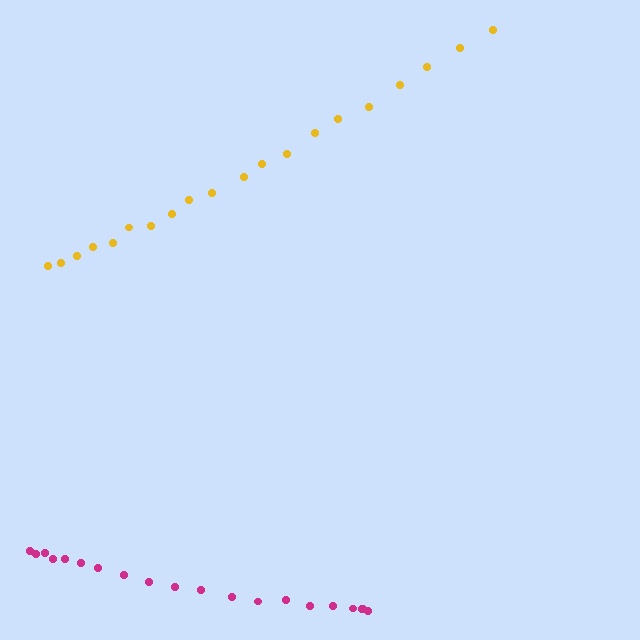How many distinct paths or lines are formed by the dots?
There are 2 distinct paths.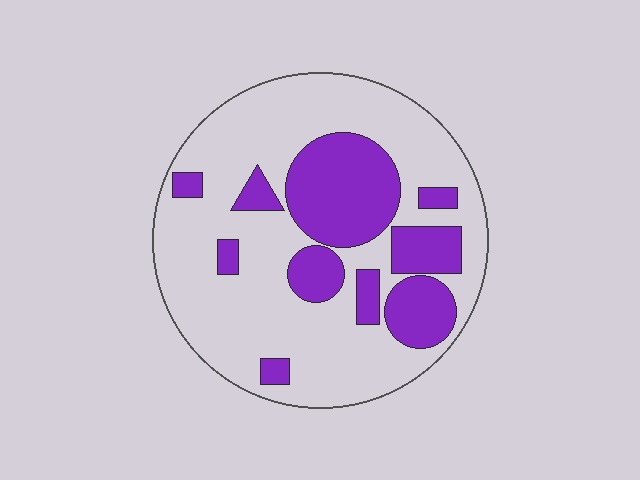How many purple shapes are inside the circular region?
10.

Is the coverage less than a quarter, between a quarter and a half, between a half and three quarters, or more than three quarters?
Between a quarter and a half.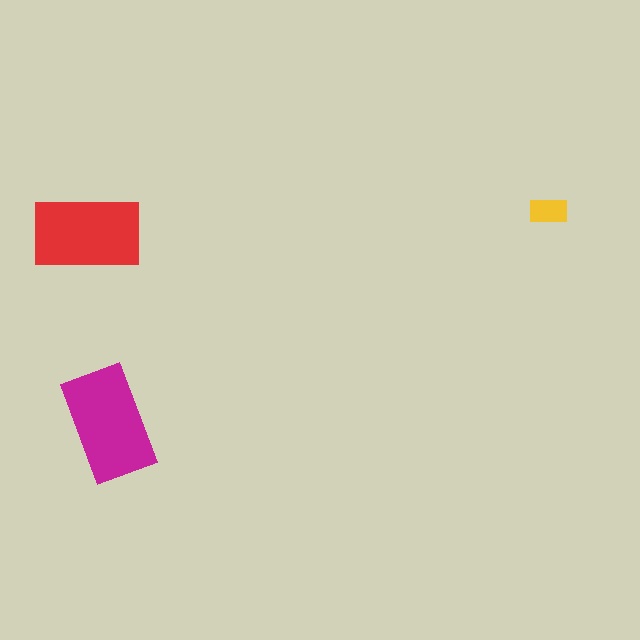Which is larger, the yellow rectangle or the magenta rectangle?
The magenta one.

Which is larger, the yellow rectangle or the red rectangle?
The red one.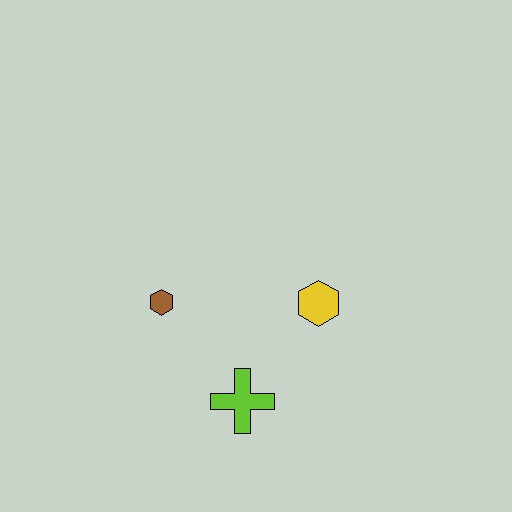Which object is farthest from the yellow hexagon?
The brown hexagon is farthest from the yellow hexagon.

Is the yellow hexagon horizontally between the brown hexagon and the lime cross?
No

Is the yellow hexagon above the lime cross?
Yes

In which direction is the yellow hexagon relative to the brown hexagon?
The yellow hexagon is to the right of the brown hexagon.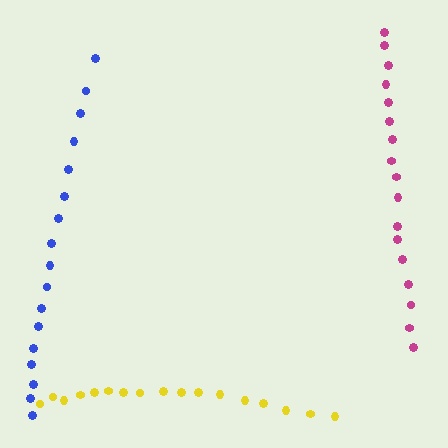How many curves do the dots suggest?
There are 3 distinct paths.